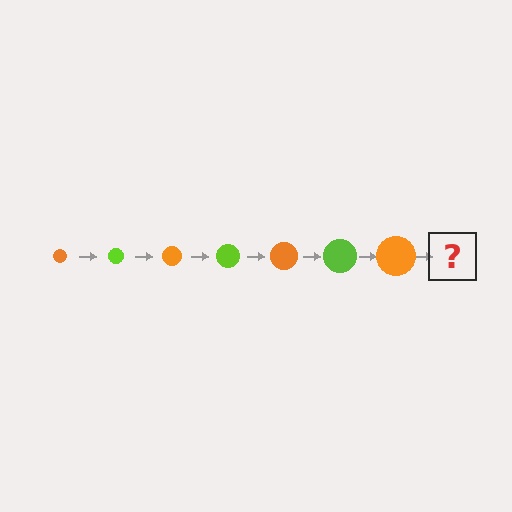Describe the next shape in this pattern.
It should be a lime circle, larger than the previous one.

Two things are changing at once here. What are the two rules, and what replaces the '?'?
The two rules are that the circle grows larger each step and the color cycles through orange and lime. The '?' should be a lime circle, larger than the previous one.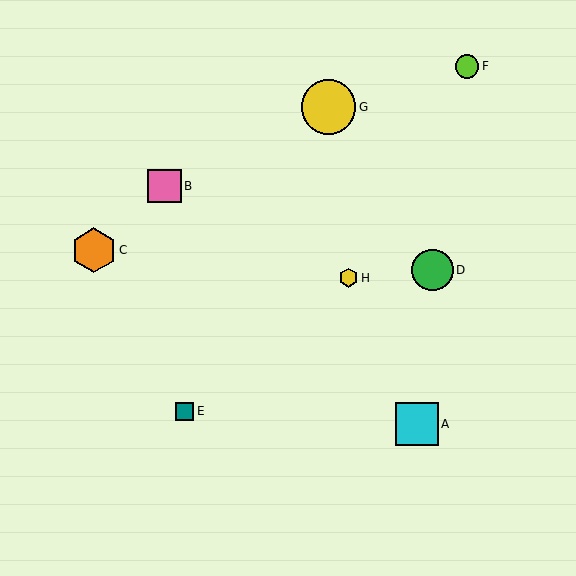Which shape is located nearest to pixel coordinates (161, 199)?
The pink square (labeled B) at (165, 186) is nearest to that location.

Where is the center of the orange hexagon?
The center of the orange hexagon is at (94, 250).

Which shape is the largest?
The yellow circle (labeled G) is the largest.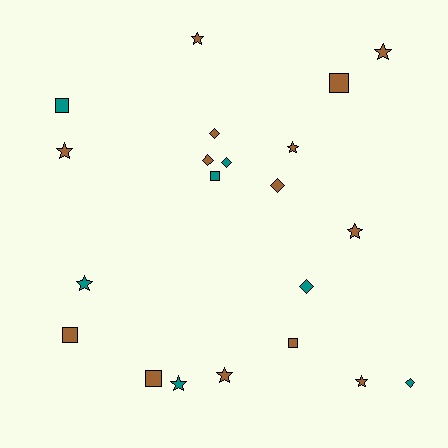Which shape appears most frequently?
Star, with 9 objects.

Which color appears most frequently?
Brown, with 14 objects.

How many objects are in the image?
There are 21 objects.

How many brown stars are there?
There are 7 brown stars.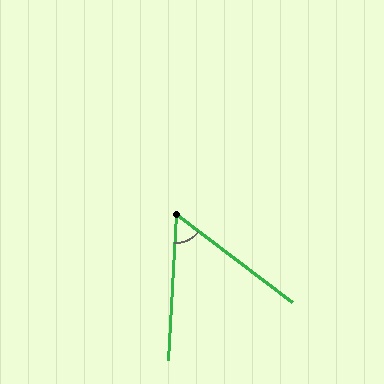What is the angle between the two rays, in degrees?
Approximately 56 degrees.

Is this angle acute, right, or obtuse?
It is acute.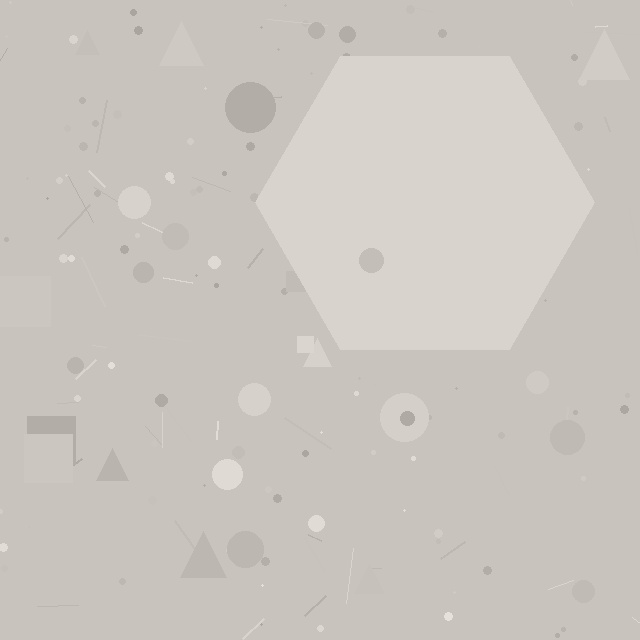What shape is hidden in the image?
A hexagon is hidden in the image.